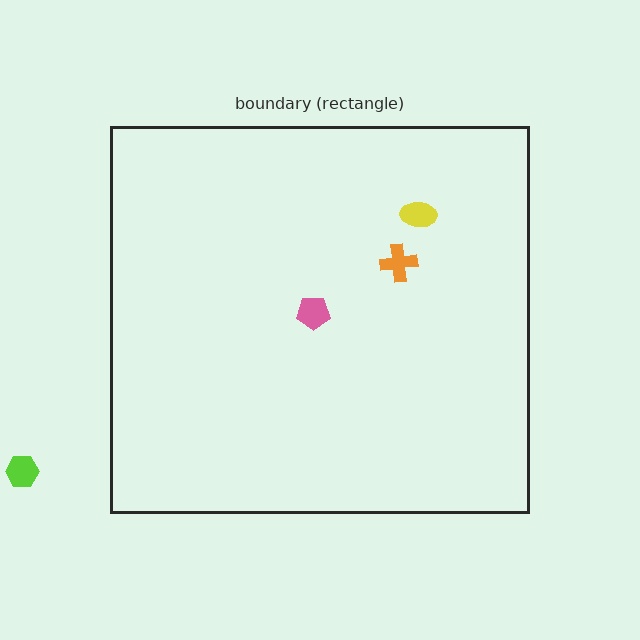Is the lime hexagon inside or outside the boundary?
Outside.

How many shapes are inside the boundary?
3 inside, 1 outside.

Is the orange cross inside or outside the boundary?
Inside.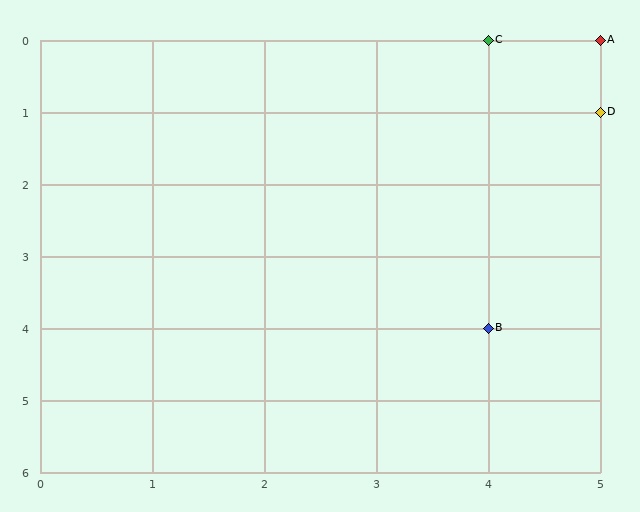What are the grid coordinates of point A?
Point A is at grid coordinates (5, 0).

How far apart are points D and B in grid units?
Points D and B are 1 column and 3 rows apart (about 3.2 grid units diagonally).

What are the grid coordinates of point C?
Point C is at grid coordinates (4, 0).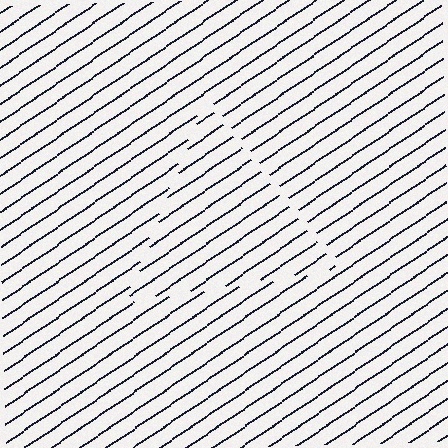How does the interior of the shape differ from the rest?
The interior of the shape contains the same grating, shifted by half a period — the contour is defined by the phase discontinuity where line-ends from the inner and outer gratings abut.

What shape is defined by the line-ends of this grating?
An illusory triangle. The interior of the shape contains the same grating, shifted by half a period — the contour is defined by the phase discontinuity where line-ends from the inner and outer gratings abut.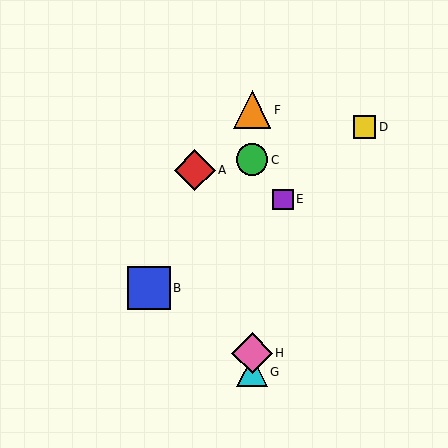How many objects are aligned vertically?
4 objects (C, F, G, H) are aligned vertically.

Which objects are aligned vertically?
Objects C, F, G, H are aligned vertically.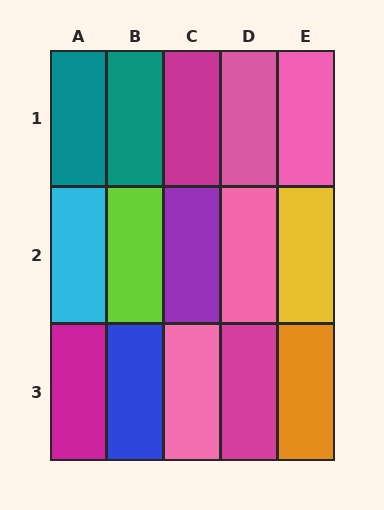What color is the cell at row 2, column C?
Purple.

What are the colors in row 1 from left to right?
Teal, teal, magenta, pink, pink.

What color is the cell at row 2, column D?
Pink.